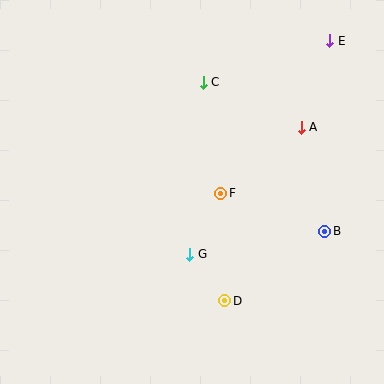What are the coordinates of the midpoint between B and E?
The midpoint between B and E is at (327, 136).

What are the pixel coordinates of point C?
Point C is at (203, 82).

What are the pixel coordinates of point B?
Point B is at (325, 231).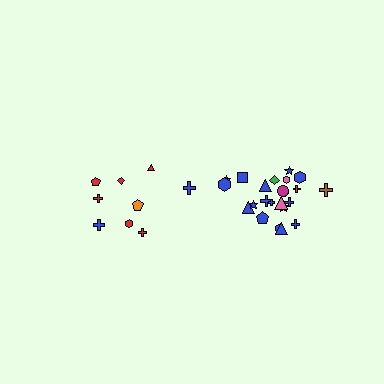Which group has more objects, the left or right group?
The right group.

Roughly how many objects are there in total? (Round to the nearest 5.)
Roughly 35 objects in total.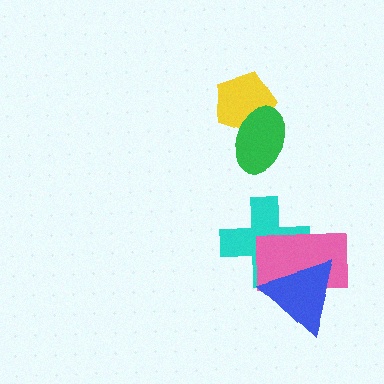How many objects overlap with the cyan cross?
2 objects overlap with the cyan cross.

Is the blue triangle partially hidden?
No, no other shape covers it.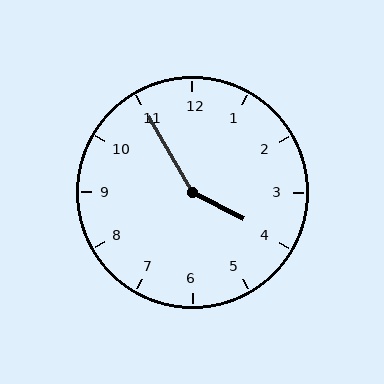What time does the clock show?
3:55.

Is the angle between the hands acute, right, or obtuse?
It is obtuse.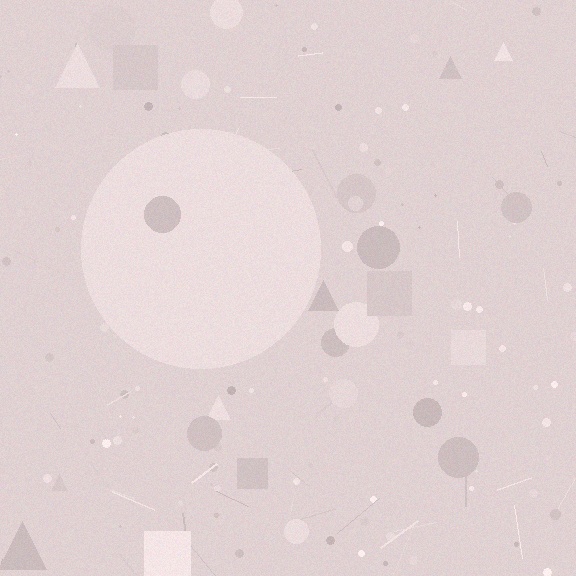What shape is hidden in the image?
A circle is hidden in the image.